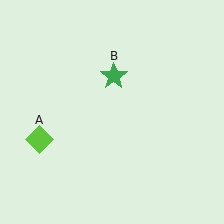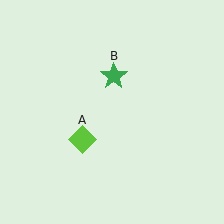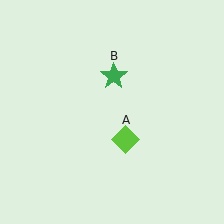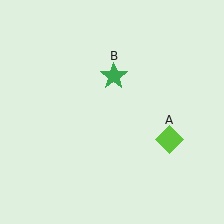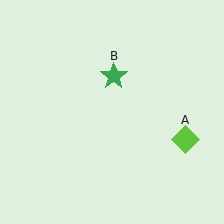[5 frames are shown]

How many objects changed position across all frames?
1 object changed position: lime diamond (object A).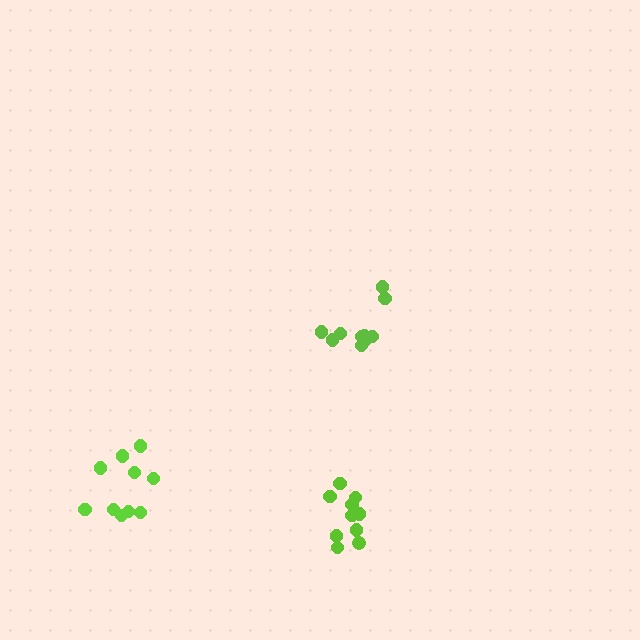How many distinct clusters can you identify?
There are 3 distinct clusters.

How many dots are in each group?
Group 1: 10 dots, Group 2: 10 dots, Group 3: 10 dots (30 total).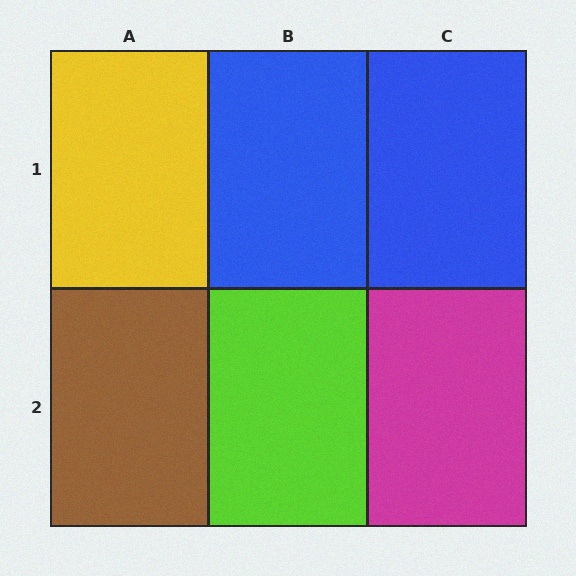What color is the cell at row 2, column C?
Magenta.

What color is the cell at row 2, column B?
Lime.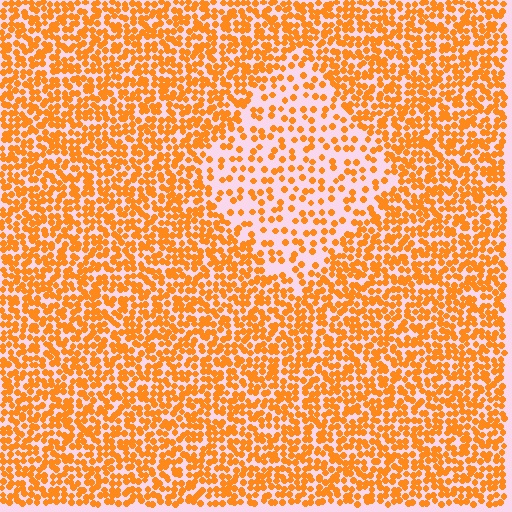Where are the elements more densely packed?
The elements are more densely packed outside the diamond boundary.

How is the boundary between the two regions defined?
The boundary is defined by a change in element density (approximately 2.3x ratio). All elements are the same color, size, and shape.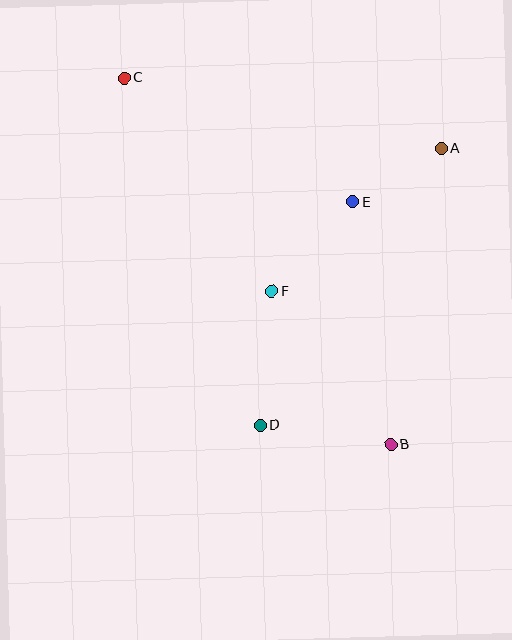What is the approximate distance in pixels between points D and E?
The distance between D and E is approximately 241 pixels.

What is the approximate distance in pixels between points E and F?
The distance between E and F is approximately 120 pixels.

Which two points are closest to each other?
Points A and E are closest to each other.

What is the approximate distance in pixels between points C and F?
The distance between C and F is approximately 259 pixels.